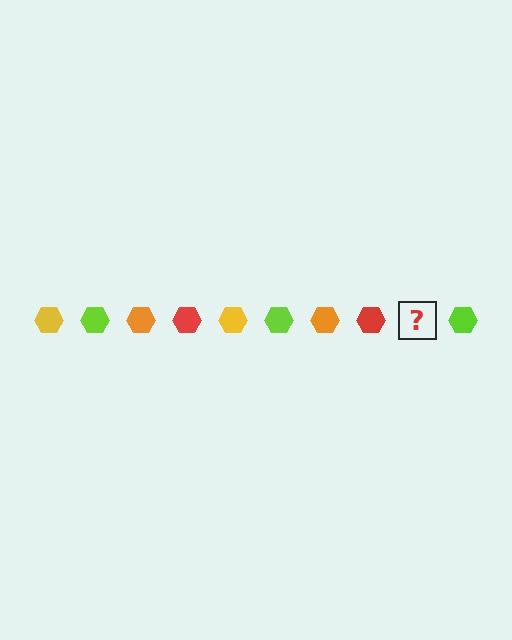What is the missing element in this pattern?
The missing element is a yellow hexagon.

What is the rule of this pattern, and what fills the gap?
The rule is that the pattern cycles through yellow, lime, orange, red hexagons. The gap should be filled with a yellow hexagon.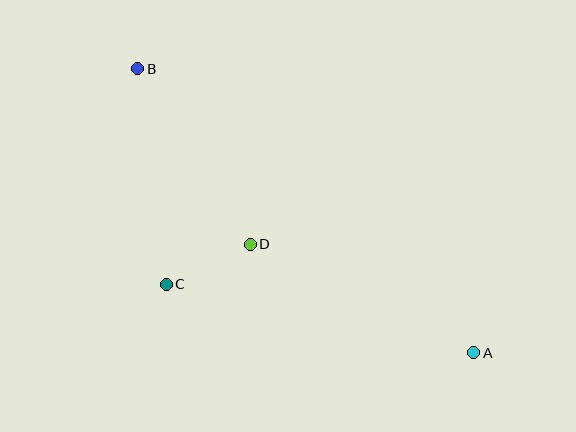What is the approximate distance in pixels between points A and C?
The distance between A and C is approximately 315 pixels.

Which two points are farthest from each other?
Points A and B are farthest from each other.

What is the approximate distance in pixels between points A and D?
The distance between A and D is approximately 248 pixels.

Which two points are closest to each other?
Points C and D are closest to each other.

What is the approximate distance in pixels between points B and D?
The distance between B and D is approximately 209 pixels.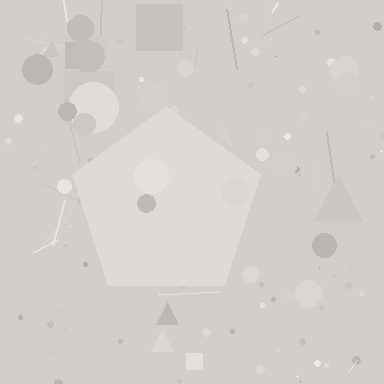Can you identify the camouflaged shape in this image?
The camouflaged shape is a pentagon.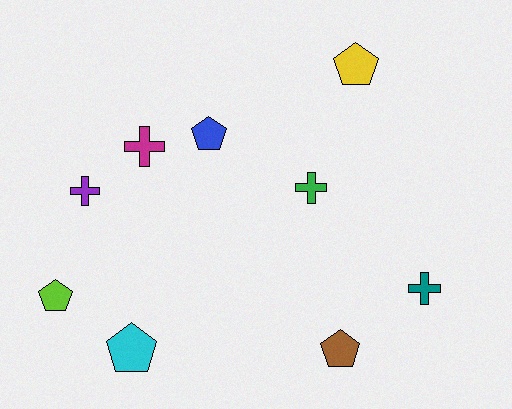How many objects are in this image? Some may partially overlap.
There are 9 objects.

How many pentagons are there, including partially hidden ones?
There are 5 pentagons.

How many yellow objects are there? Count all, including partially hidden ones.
There is 1 yellow object.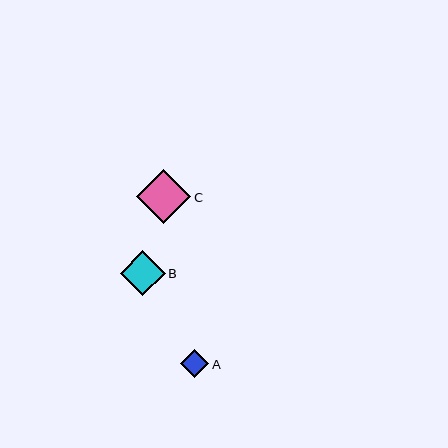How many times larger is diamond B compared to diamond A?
Diamond B is approximately 1.6 times the size of diamond A.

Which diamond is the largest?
Diamond C is the largest with a size of approximately 54 pixels.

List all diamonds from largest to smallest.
From largest to smallest: C, B, A.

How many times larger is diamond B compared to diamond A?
Diamond B is approximately 1.6 times the size of diamond A.